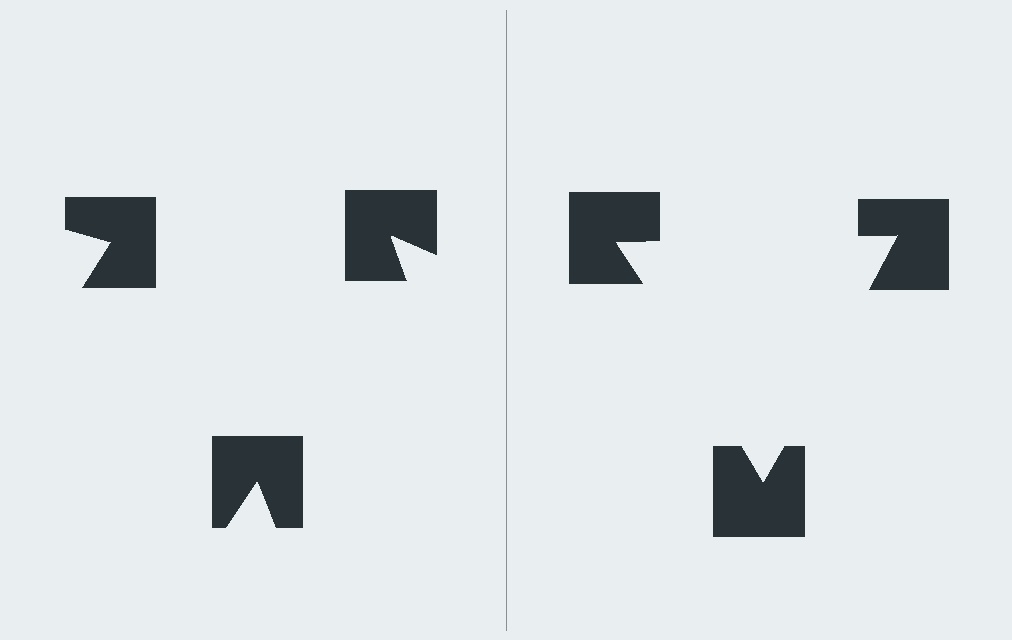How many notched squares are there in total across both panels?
6 — 3 on each side.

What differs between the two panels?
The notched squares are positioned identically on both sides; only the wedge orientations differ. On the right they align to a triangle; on the left they are misaligned.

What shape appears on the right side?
An illusory triangle.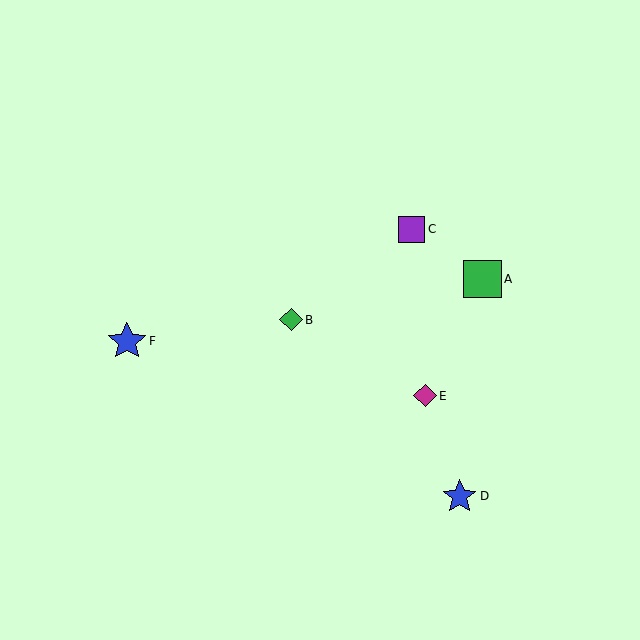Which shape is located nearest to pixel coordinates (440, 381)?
The magenta diamond (labeled E) at (425, 396) is nearest to that location.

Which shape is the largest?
The blue star (labeled F) is the largest.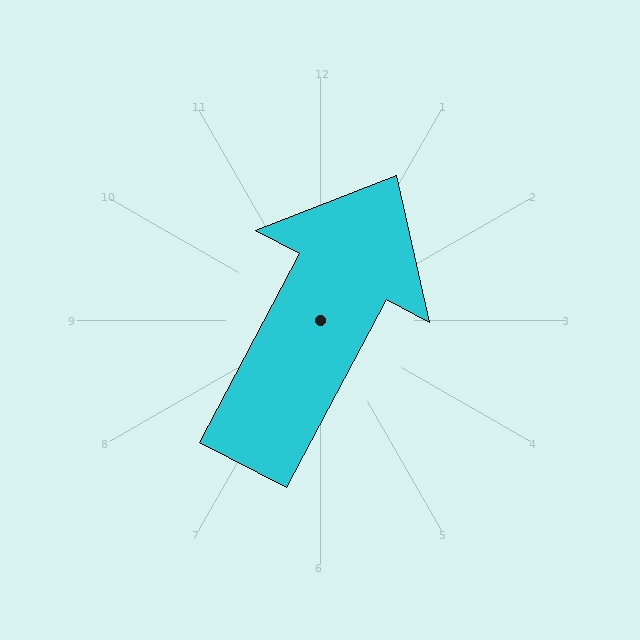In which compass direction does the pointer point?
Northeast.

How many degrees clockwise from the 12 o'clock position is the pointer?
Approximately 28 degrees.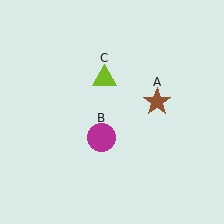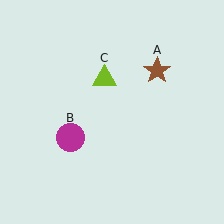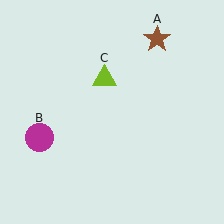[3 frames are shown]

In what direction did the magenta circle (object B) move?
The magenta circle (object B) moved left.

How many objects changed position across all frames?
2 objects changed position: brown star (object A), magenta circle (object B).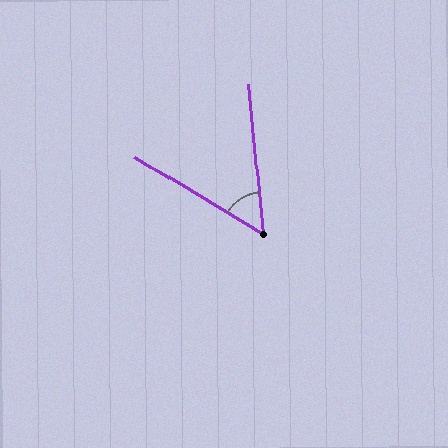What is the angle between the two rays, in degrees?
Approximately 53 degrees.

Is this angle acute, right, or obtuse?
It is acute.